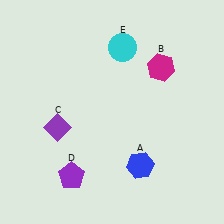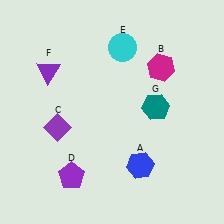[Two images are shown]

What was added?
A purple triangle (F), a teal hexagon (G) were added in Image 2.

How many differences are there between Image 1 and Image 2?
There are 2 differences between the two images.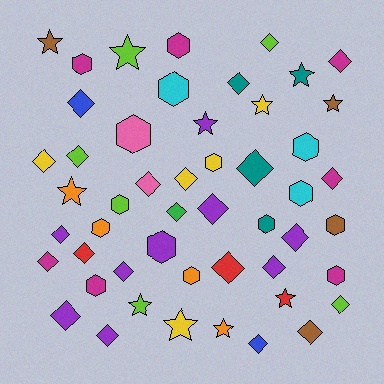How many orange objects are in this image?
There are 4 orange objects.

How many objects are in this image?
There are 50 objects.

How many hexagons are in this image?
There are 15 hexagons.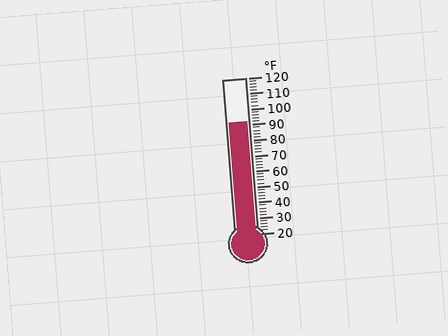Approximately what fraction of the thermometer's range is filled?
The thermometer is filled to approximately 70% of its range.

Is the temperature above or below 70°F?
The temperature is above 70°F.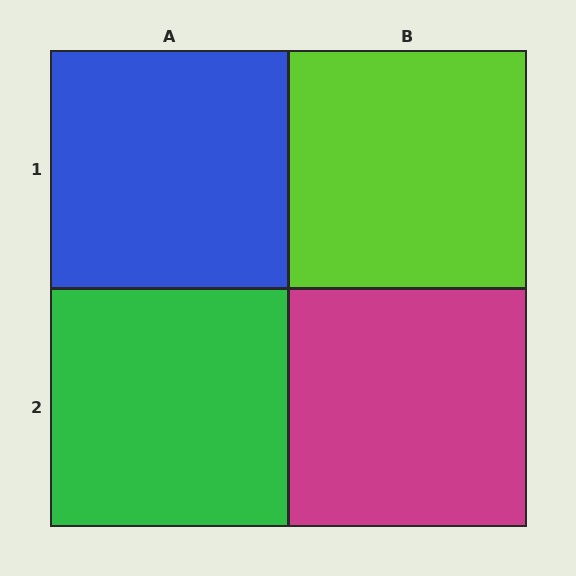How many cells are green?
1 cell is green.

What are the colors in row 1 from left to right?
Blue, lime.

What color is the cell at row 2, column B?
Magenta.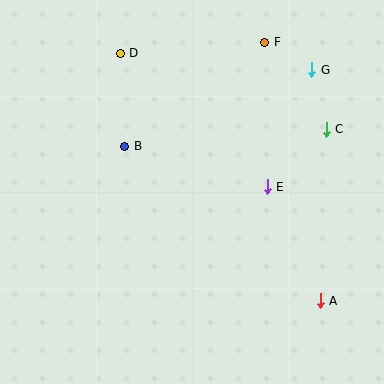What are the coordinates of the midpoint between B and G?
The midpoint between B and G is at (218, 108).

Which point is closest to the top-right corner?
Point G is closest to the top-right corner.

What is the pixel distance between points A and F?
The distance between A and F is 264 pixels.